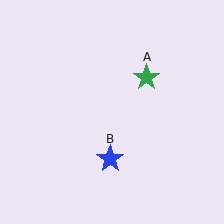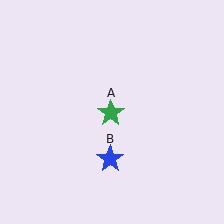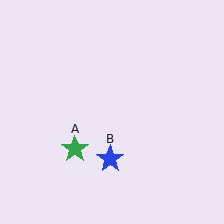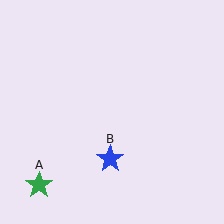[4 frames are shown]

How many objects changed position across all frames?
1 object changed position: green star (object A).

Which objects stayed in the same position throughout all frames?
Blue star (object B) remained stationary.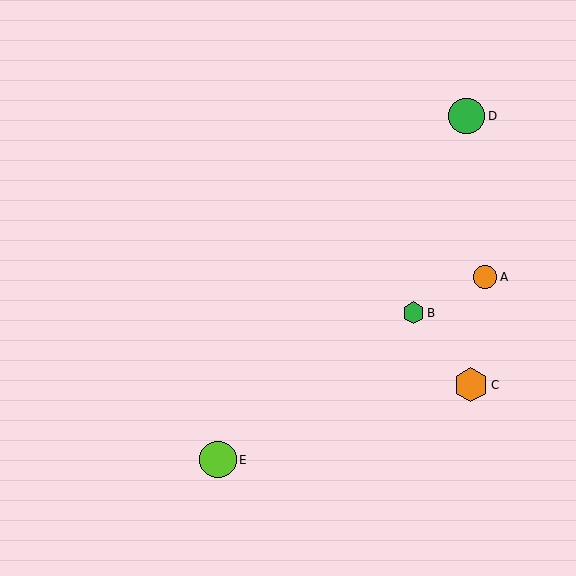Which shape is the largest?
The lime circle (labeled E) is the largest.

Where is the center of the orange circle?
The center of the orange circle is at (485, 277).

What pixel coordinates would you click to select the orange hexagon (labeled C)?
Click at (471, 385) to select the orange hexagon C.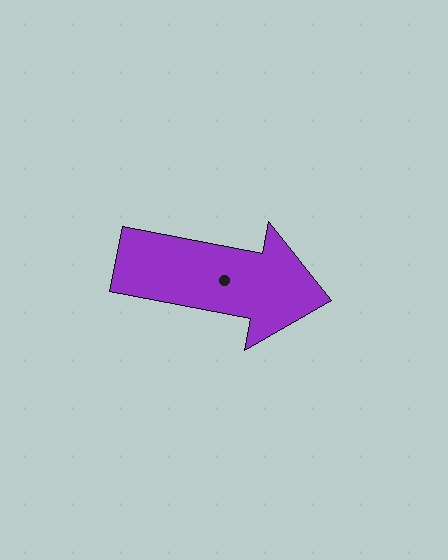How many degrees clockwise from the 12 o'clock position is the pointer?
Approximately 101 degrees.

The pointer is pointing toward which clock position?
Roughly 3 o'clock.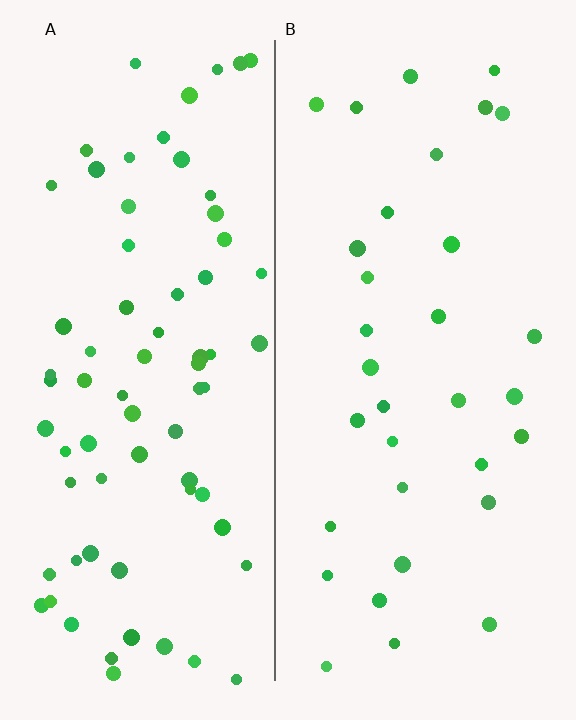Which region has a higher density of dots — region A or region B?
A (the left).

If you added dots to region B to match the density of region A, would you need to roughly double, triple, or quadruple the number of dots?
Approximately double.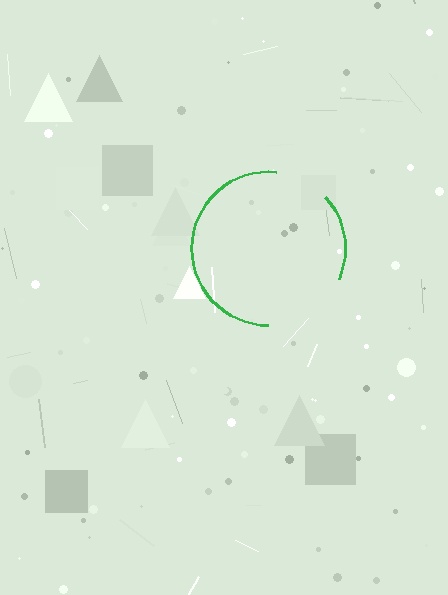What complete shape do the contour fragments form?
The contour fragments form a circle.